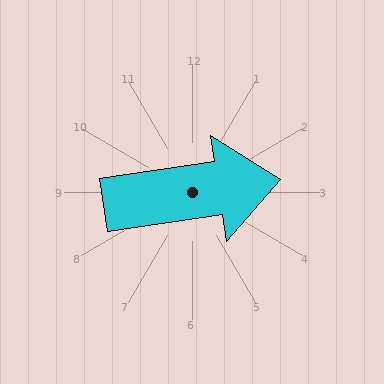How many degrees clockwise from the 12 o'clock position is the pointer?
Approximately 82 degrees.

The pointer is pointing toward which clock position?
Roughly 3 o'clock.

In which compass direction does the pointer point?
East.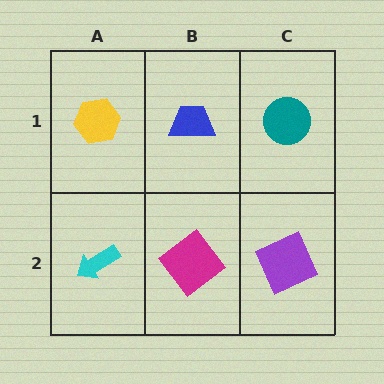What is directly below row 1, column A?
A cyan arrow.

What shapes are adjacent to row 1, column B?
A magenta diamond (row 2, column B), a yellow hexagon (row 1, column A), a teal circle (row 1, column C).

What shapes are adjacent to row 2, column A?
A yellow hexagon (row 1, column A), a magenta diamond (row 2, column B).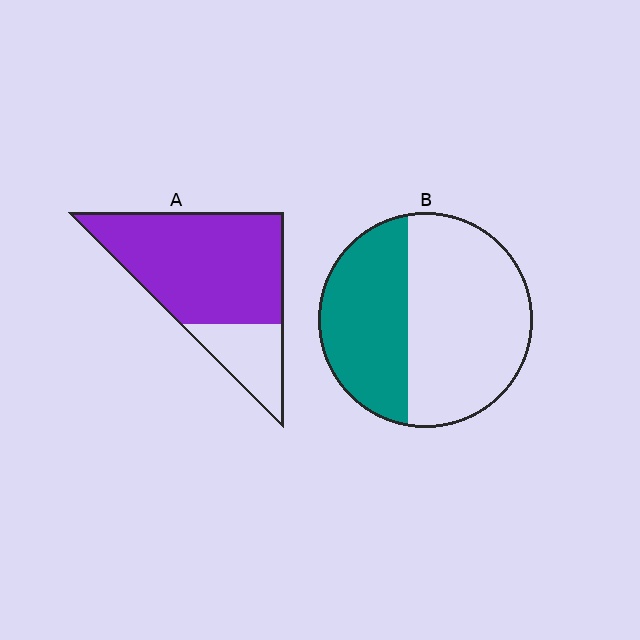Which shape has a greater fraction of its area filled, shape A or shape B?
Shape A.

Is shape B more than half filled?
No.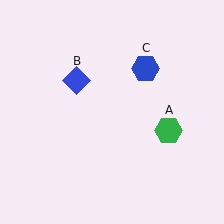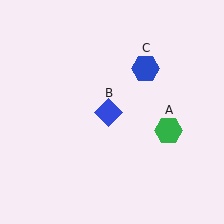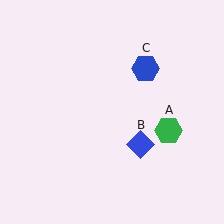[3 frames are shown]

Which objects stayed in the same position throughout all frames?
Green hexagon (object A) and blue hexagon (object C) remained stationary.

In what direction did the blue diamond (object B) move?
The blue diamond (object B) moved down and to the right.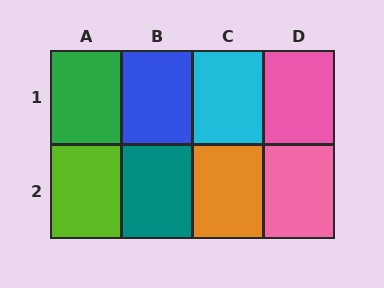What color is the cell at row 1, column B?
Blue.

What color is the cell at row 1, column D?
Pink.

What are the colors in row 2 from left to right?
Lime, teal, orange, pink.